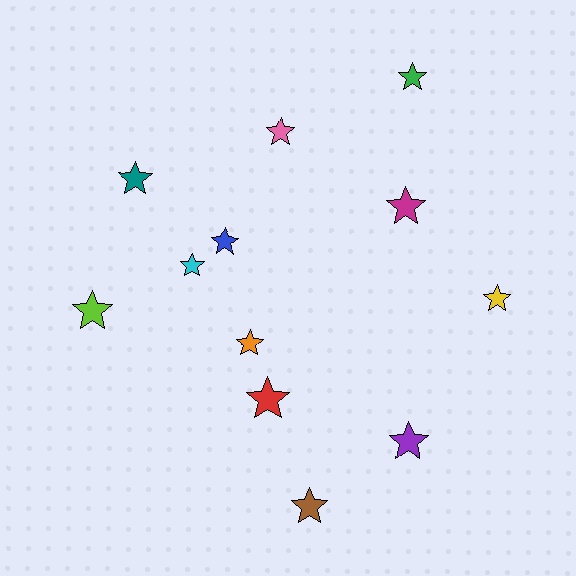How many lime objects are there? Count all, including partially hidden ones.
There is 1 lime object.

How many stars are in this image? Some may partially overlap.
There are 12 stars.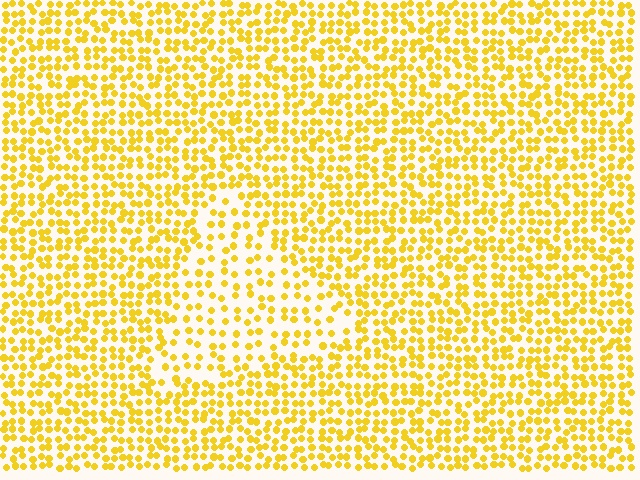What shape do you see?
I see a triangle.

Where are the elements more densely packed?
The elements are more densely packed outside the triangle boundary.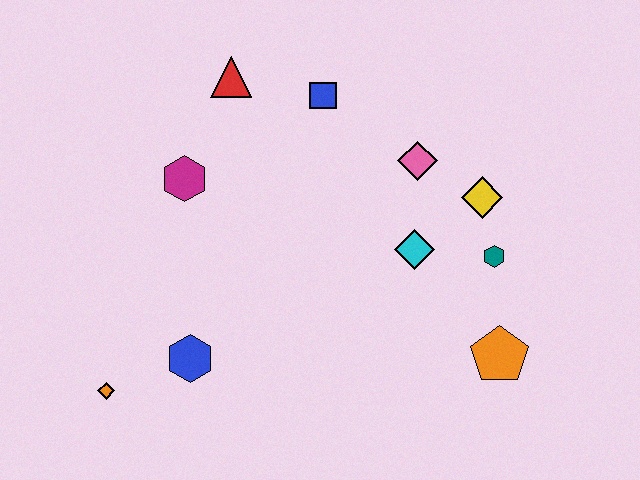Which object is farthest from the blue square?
The orange diamond is farthest from the blue square.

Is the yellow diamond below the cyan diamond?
No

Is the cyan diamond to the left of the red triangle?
No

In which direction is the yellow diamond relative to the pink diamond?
The yellow diamond is to the right of the pink diamond.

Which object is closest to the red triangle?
The blue square is closest to the red triangle.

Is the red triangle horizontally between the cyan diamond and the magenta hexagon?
Yes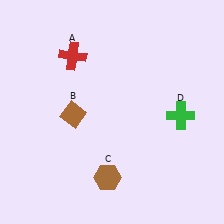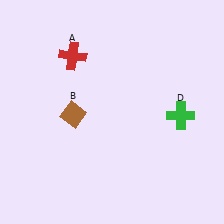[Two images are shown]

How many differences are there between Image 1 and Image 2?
There is 1 difference between the two images.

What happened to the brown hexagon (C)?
The brown hexagon (C) was removed in Image 2. It was in the bottom-left area of Image 1.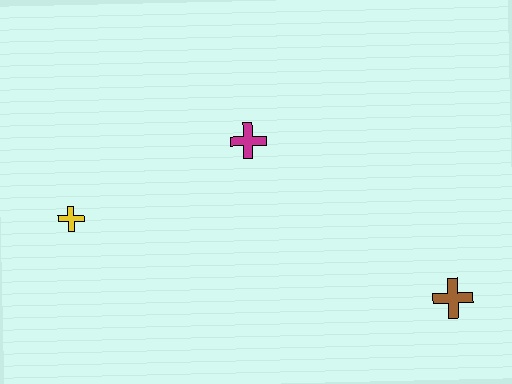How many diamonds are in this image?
There are no diamonds.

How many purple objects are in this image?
There are no purple objects.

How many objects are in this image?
There are 3 objects.